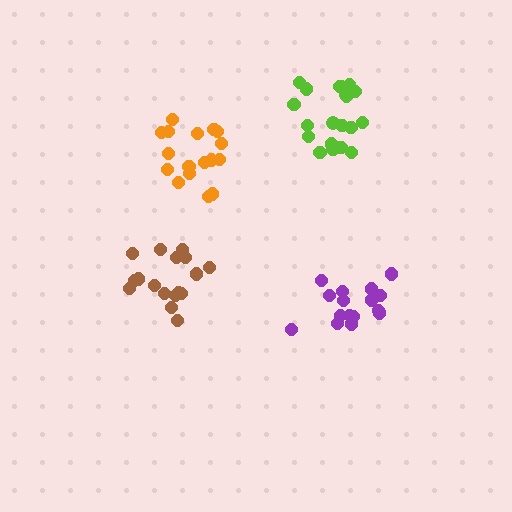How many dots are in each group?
Group 1: 16 dots, Group 2: 17 dots, Group 3: 17 dots, Group 4: 20 dots (70 total).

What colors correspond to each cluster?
The clusters are colored: purple, brown, orange, lime.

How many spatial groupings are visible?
There are 4 spatial groupings.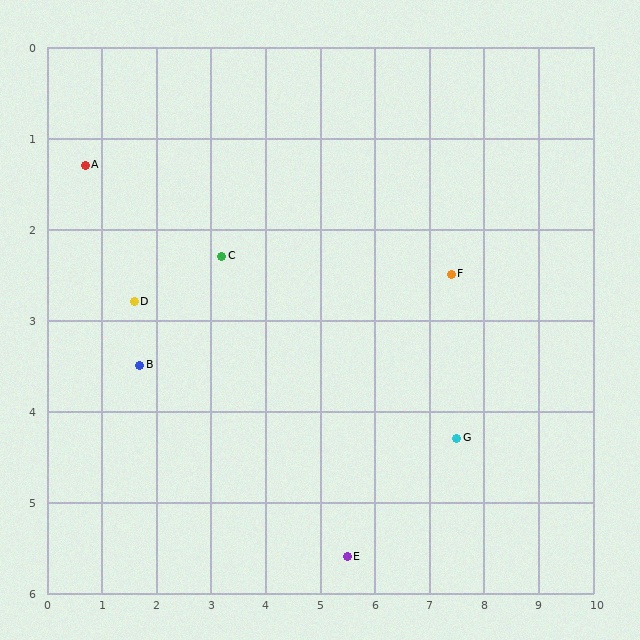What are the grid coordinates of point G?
Point G is at approximately (7.5, 4.3).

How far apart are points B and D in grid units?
Points B and D are about 0.7 grid units apart.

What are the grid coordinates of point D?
Point D is at approximately (1.6, 2.8).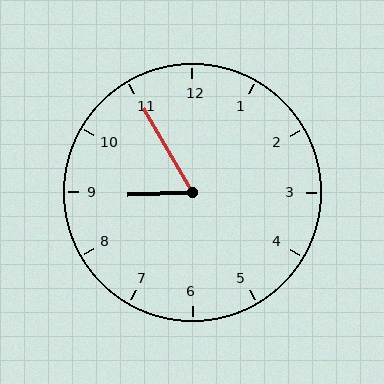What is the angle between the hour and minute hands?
Approximately 62 degrees.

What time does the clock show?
8:55.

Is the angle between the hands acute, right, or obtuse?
It is acute.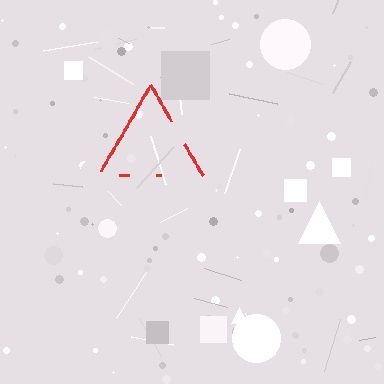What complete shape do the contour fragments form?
The contour fragments form a triangle.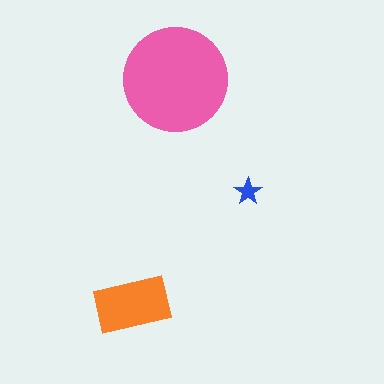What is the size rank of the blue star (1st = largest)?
3rd.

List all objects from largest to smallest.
The pink circle, the orange rectangle, the blue star.